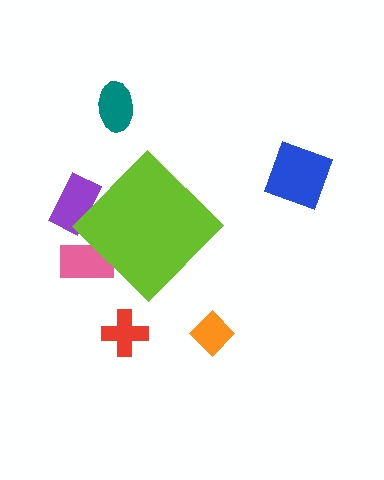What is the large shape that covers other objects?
A lime diamond.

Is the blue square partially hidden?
No, the blue square is fully visible.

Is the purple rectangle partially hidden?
Yes, the purple rectangle is partially hidden behind the lime diamond.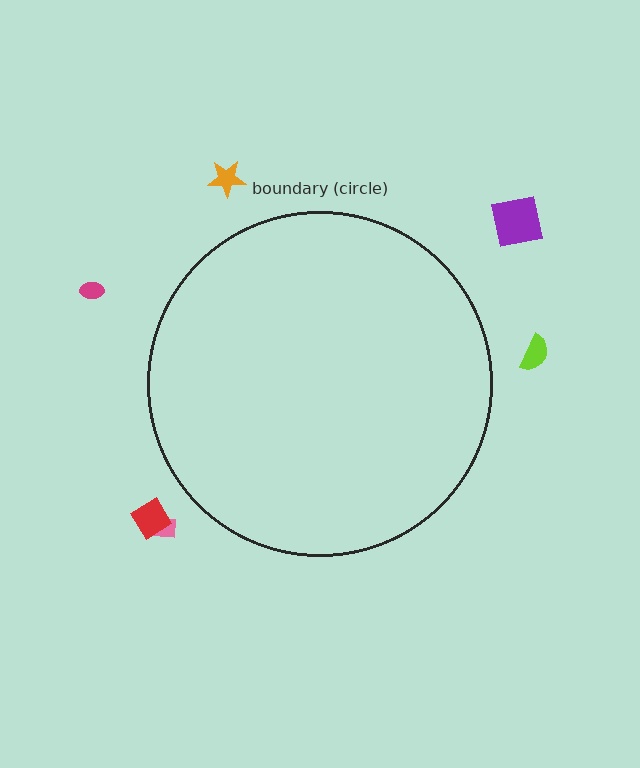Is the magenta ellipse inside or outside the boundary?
Outside.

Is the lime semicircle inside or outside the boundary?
Outside.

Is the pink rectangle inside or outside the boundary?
Outside.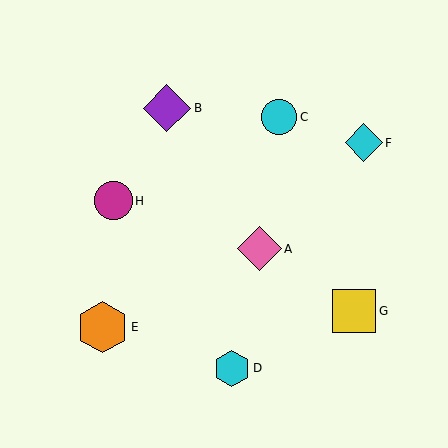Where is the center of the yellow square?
The center of the yellow square is at (354, 311).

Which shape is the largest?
The orange hexagon (labeled E) is the largest.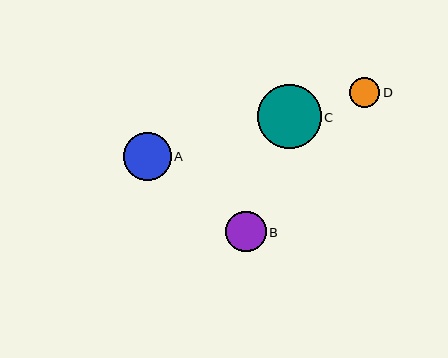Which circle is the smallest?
Circle D is the smallest with a size of approximately 30 pixels.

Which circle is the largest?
Circle C is the largest with a size of approximately 64 pixels.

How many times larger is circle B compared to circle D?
Circle B is approximately 1.4 times the size of circle D.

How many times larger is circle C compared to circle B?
Circle C is approximately 1.6 times the size of circle B.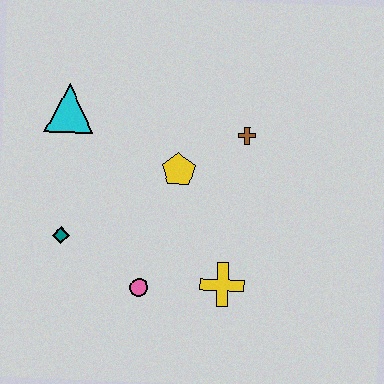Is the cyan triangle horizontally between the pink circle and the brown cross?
No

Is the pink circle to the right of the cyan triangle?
Yes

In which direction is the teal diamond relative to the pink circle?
The teal diamond is to the left of the pink circle.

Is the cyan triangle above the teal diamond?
Yes